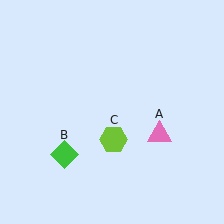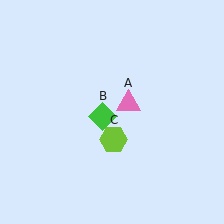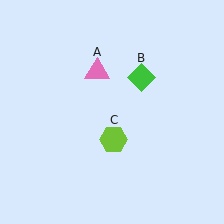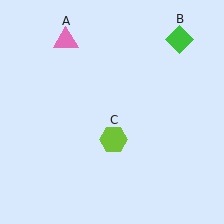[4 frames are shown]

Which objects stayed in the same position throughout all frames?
Lime hexagon (object C) remained stationary.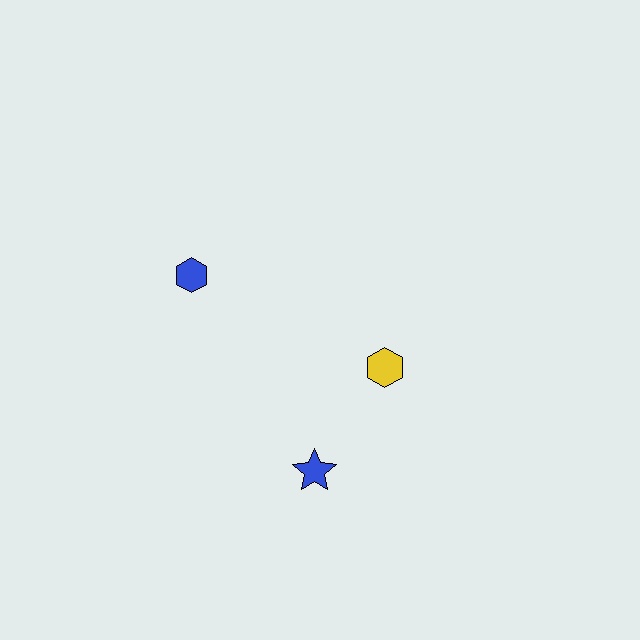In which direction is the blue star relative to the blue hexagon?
The blue star is below the blue hexagon.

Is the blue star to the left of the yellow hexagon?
Yes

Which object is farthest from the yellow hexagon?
The blue hexagon is farthest from the yellow hexagon.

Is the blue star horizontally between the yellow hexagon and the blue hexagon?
Yes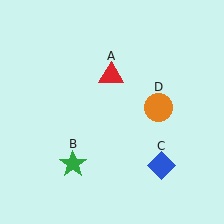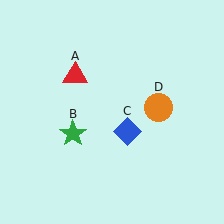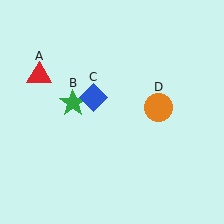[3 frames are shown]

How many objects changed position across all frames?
3 objects changed position: red triangle (object A), green star (object B), blue diamond (object C).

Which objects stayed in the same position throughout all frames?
Orange circle (object D) remained stationary.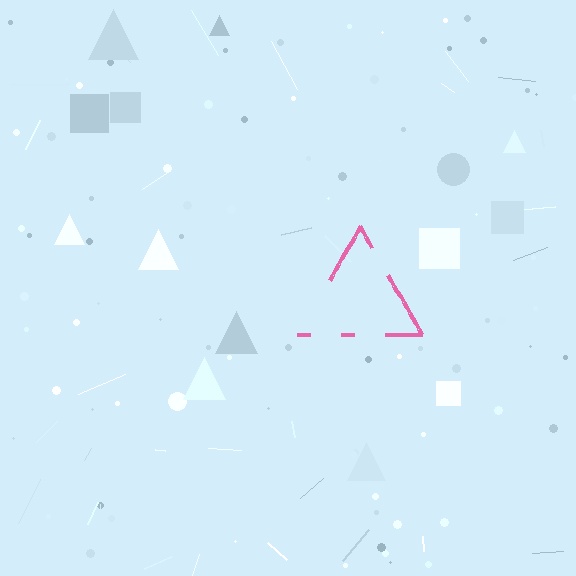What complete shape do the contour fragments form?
The contour fragments form a triangle.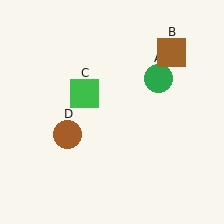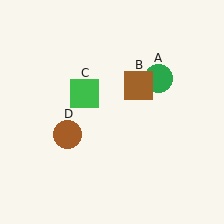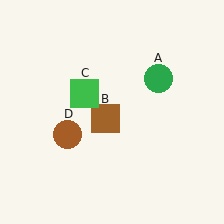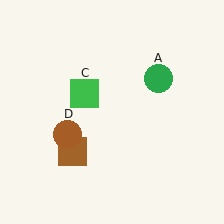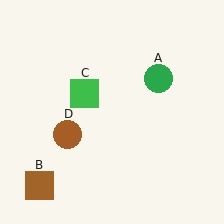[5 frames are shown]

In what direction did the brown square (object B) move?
The brown square (object B) moved down and to the left.